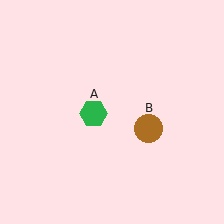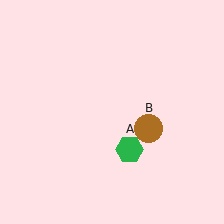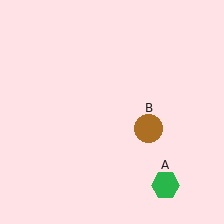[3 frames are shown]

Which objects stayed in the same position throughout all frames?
Brown circle (object B) remained stationary.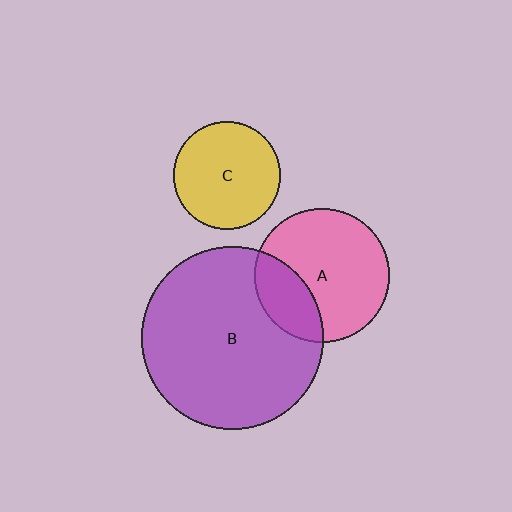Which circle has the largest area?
Circle B (purple).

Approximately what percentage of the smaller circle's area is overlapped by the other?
Approximately 25%.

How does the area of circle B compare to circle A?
Approximately 1.8 times.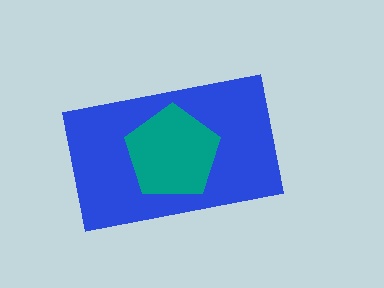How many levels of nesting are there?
2.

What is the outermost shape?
The blue rectangle.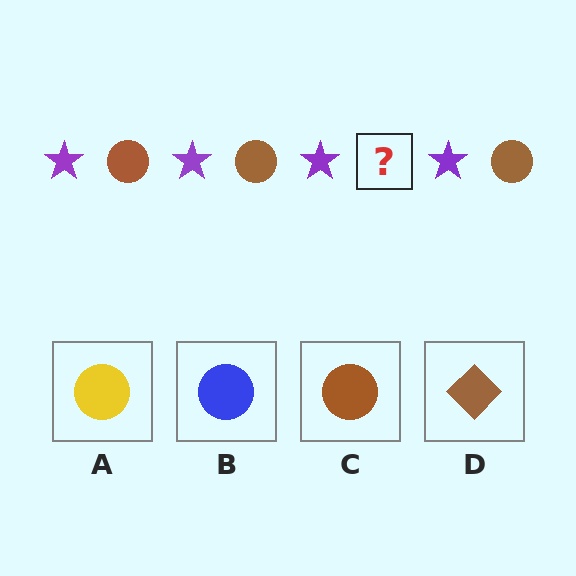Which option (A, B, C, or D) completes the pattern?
C.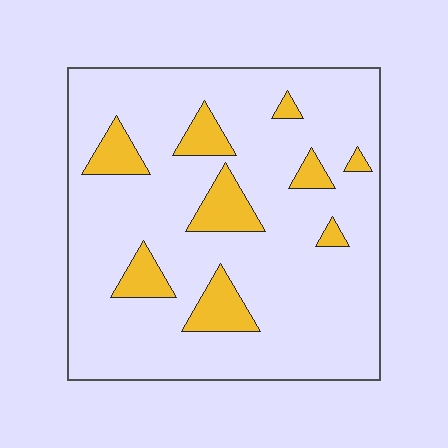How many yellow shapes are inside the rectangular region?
9.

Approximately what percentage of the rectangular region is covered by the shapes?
Approximately 15%.